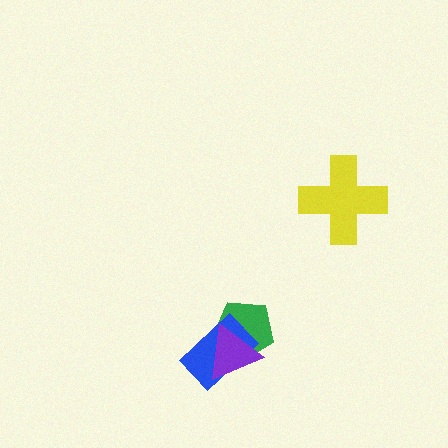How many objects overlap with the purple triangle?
2 objects overlap with the purple triangle.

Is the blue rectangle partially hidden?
Yes, it is partially covered by another shape.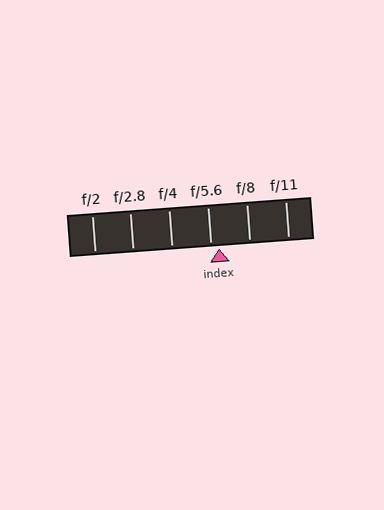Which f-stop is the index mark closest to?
The index mark is closest to f/5.6.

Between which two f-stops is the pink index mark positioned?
The index mark is between f/5.6 and f/8.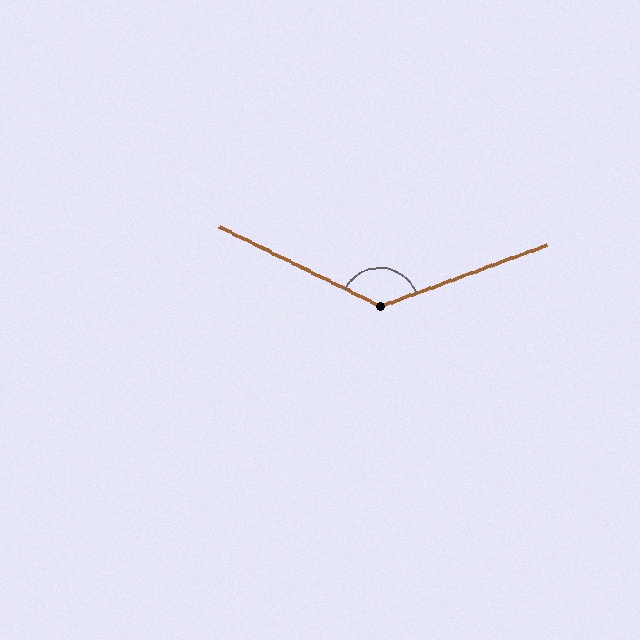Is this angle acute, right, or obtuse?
It is obtuse.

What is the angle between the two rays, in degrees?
Approximately 134 degrees.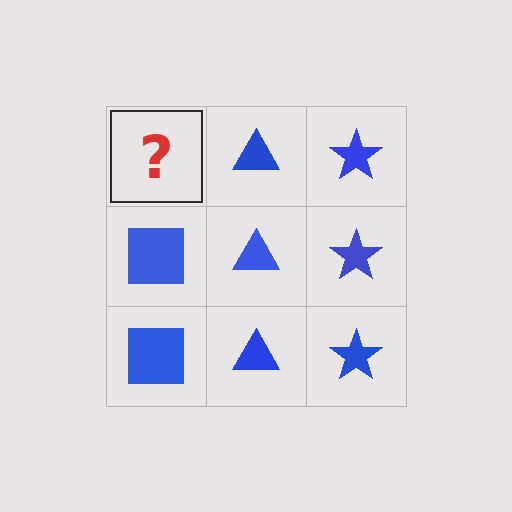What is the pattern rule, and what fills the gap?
The rule is that each column has a consistent shape. The gap should be filled with a blue square.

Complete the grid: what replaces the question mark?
The question mark should be replaced with a blue square.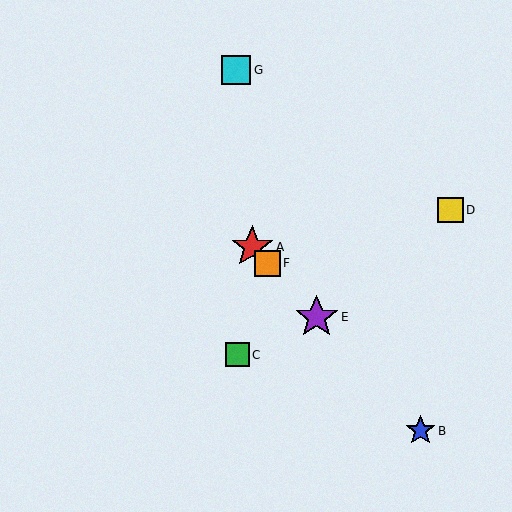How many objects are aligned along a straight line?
4 objects (A, B, E, F) are aligned along a straight line.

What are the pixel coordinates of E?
Object E is at (317, 317).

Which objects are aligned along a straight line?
Objects A, B, E, F are aligned along a straight line.